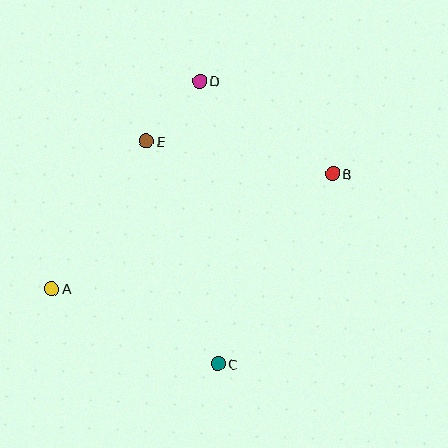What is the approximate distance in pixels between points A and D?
The distance between A and D is approximately 255 pixels.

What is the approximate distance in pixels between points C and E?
The distance between C and E is approximately 233 pixels.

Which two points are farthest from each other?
Points A and B are farthest from each other.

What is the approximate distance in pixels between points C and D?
The distance between C and D is approximately 283 pixels.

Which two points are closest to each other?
Points D and E are closest to each other.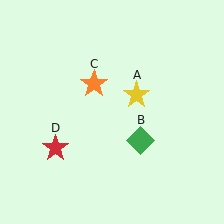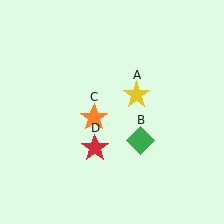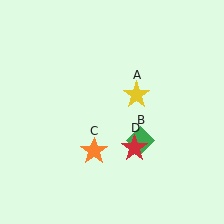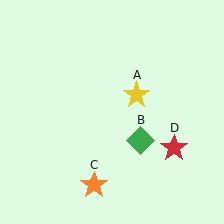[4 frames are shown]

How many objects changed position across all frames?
2 objects changed position: orange star (object C), red star (object D).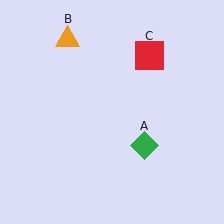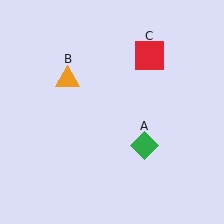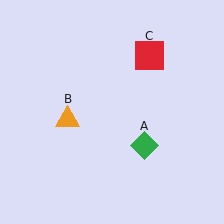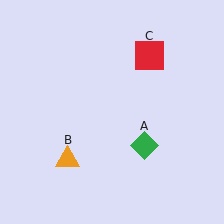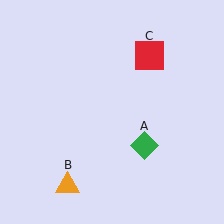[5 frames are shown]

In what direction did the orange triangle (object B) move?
The orange triangle (object B) moved down.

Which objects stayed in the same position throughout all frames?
Green diamond (object A) and red square (object C) remained stationary.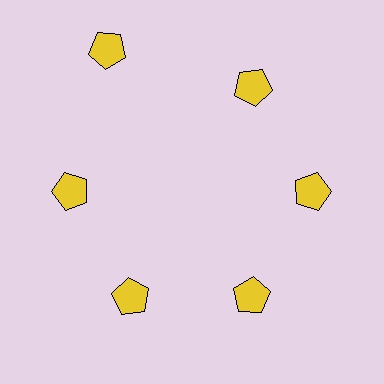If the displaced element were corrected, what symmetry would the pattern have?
It would have 6-fold rotational symmetry — the pattern would map onto itself every 60 degrees.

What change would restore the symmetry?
The symmetry would be restored by moving it inward, back onto the ring so that all 6 pentagons sit at equal angles and equal distance from the center.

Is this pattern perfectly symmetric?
No. The 6 yellow pentagons are arranged in a ring, but one element near the 11 o'clock position is pushed outward from the center, breaking the 6-fold rotational symmetry.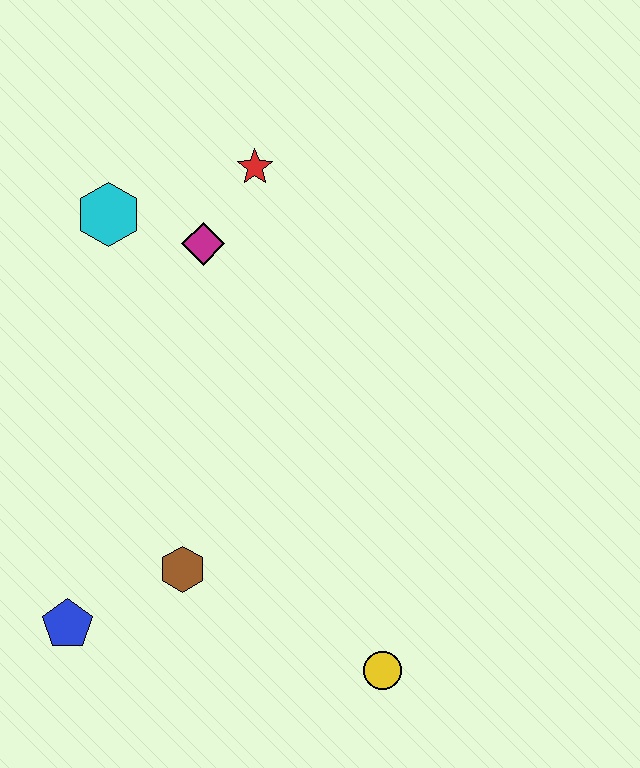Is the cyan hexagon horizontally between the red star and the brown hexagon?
No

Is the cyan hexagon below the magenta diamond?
No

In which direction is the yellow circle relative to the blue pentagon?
The yellow circle is to the right of the blue pentagon.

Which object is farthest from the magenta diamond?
The yellow circle is farthest from the magenta diamond.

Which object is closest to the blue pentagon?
The brown hexagon is closest to the blue pentagon.